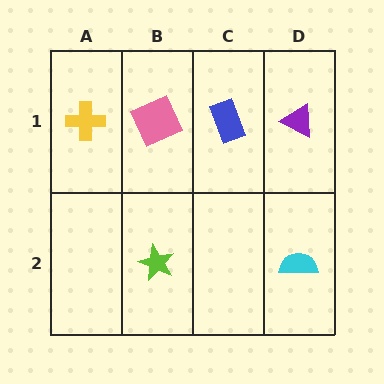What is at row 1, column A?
A yellow cross.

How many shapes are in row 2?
2 shapes.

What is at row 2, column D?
A cyan semicircle.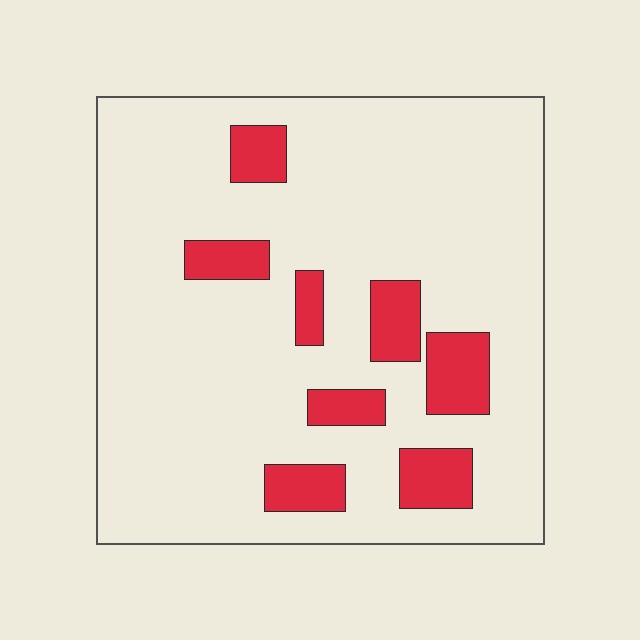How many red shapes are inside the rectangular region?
8.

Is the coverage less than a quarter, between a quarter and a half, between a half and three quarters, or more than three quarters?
Less than a quarter.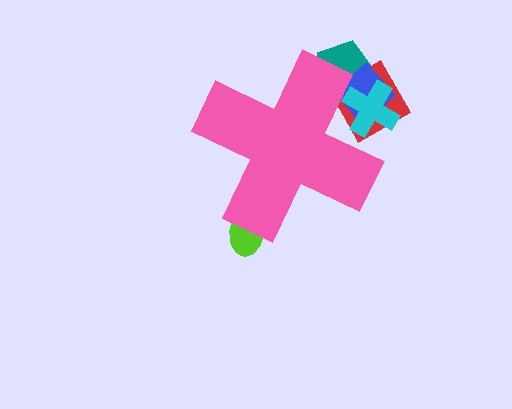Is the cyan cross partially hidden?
Yes, the cyan cross is partially hidden behind the pink cross.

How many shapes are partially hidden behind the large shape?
5 shapes are partially hidden.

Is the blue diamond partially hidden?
Yes, the blue diamond is partially hidden behind the pink cross.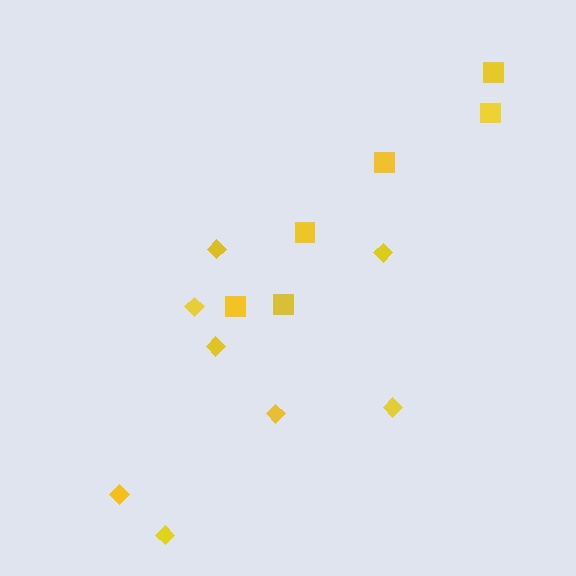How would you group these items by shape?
There are 2 groups: one group of squares (6) and one group of diamonds (8).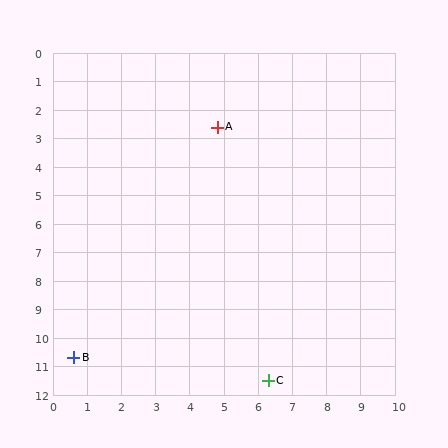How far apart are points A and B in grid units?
Points A and B are about 9.1 grid units apart.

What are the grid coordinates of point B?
Point B is at approximately (0.6, 10.7).